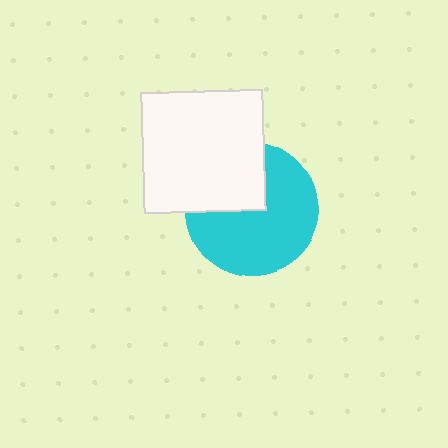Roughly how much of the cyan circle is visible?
Most of it is visible (roughly 67%).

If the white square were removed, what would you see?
You would see the complete cyan circle.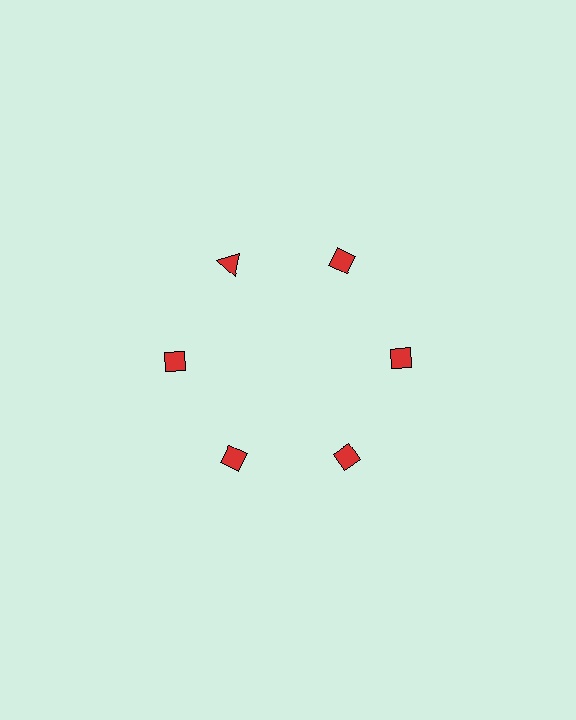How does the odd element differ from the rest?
It has a different shape: triangle instead of diamond.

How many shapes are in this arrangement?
There are 6 shapes arranged in a ring pattern.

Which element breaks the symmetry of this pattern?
The red triangle at roughly the 11 o'clock position breaks the symmetry. All other shapes are red diamonds.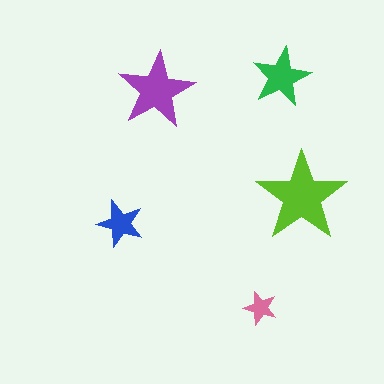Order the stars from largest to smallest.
the lime one, the purple one, the green one, the blue one, the pink one.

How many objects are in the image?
There are 5 objects in the image.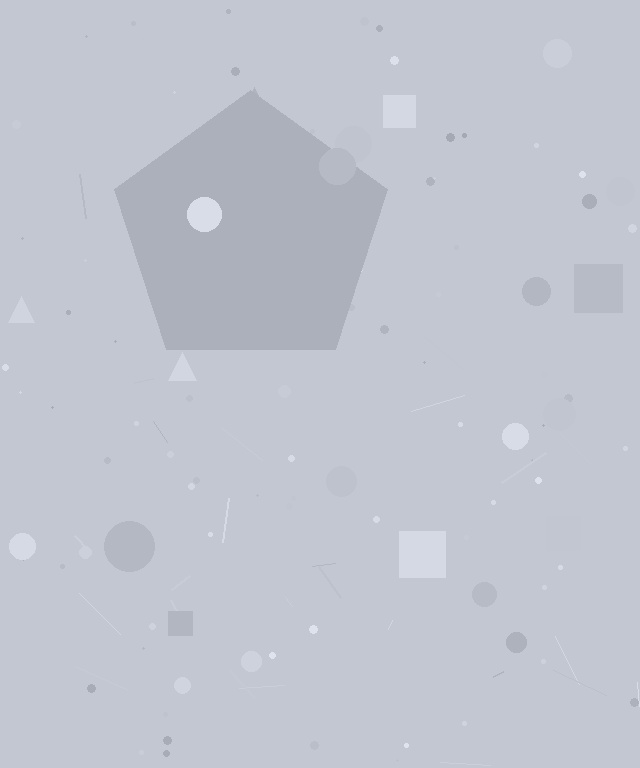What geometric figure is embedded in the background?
A pentagon is embedded in the background.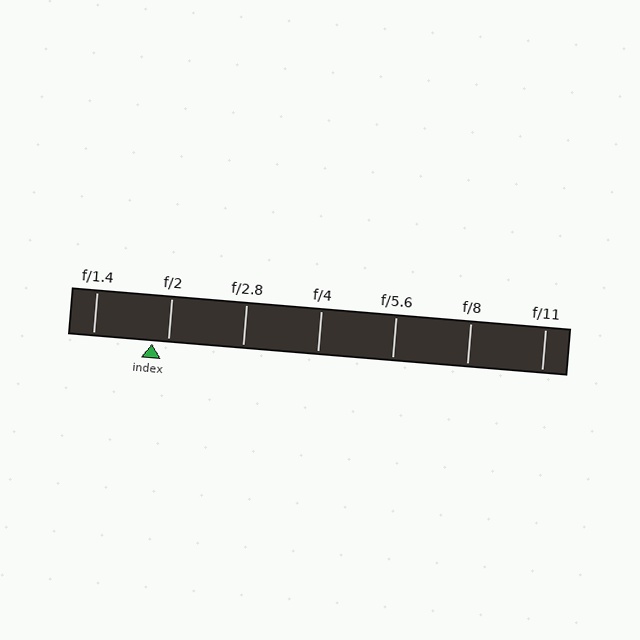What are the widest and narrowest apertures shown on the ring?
The widest aperture shown is f/1.4 and the narrowest is f/11.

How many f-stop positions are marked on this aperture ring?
There are 7 f-stop positions marked.